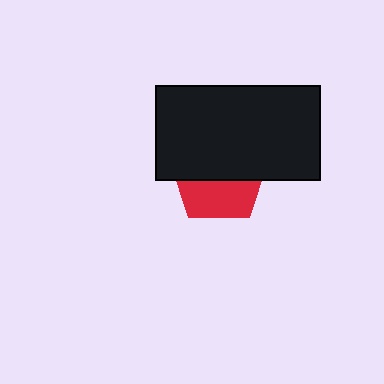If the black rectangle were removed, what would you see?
You would see the complete red pentagon.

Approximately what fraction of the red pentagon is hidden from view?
Roughly 59% of the red pentagon is hidden behind the black rectangle.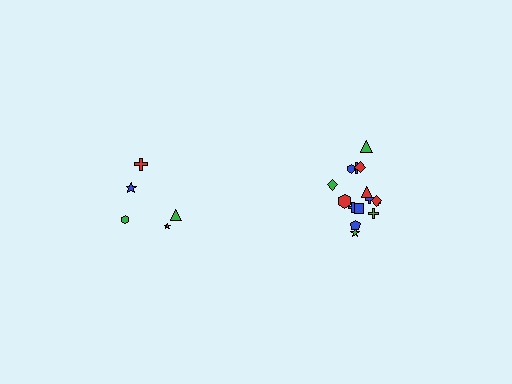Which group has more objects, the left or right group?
The right group.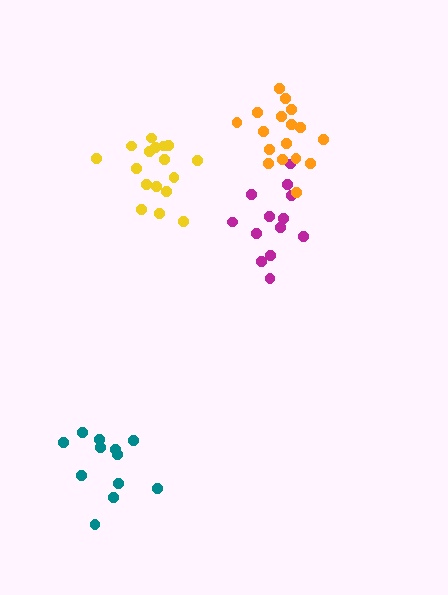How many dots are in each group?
Group 1: 13 dots, Group 2: 17 dots, Group 3: 17 dots, Group 4: 12 dots (59 total).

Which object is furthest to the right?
The magenta cluster is rightmost.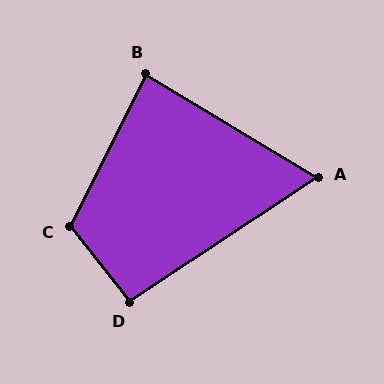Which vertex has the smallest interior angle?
A, at approximately 64 degrees.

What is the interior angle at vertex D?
Approximately 95 degrees (approximately right).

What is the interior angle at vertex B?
Approximately 85 degrees (approximately right).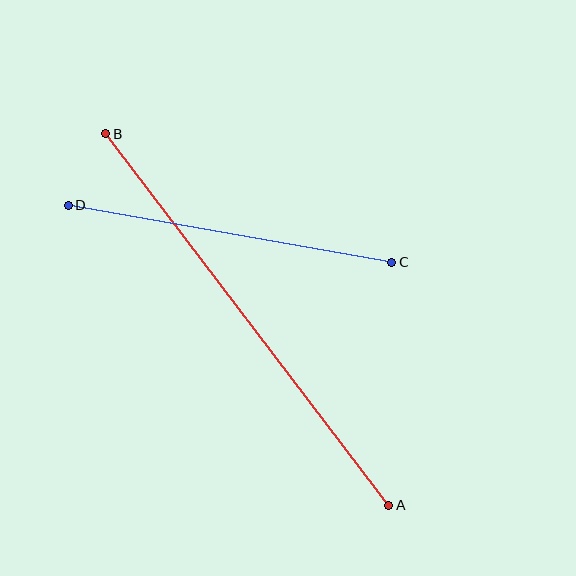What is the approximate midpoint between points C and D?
The midpoint is at approximately (230, 234) pixels.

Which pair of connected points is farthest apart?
Points A and B are farthest apart.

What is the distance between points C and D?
The distance is approximately 329 pixels.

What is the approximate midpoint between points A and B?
The midpoint is at approximately (247, 319) pixels.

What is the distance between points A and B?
The distance is approximately 467 pixels.